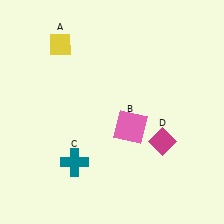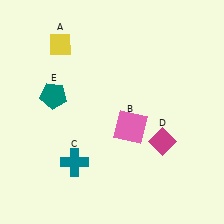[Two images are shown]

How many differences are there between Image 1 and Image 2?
There is 1 difference between the two images.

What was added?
A teal pentagon (E) was added in Image 2.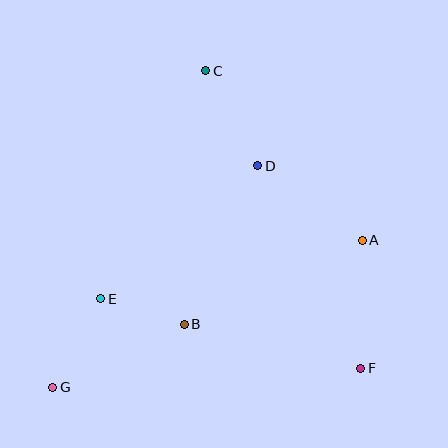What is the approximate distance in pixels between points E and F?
The distance between E and F is approximately 270 pixels.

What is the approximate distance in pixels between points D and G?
The distance between D and G is approximately 302 pixels.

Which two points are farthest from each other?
Points C and G are farthest from each other.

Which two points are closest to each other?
Points B and E are closest to each other.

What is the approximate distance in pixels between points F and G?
The distance between F and G is approximately 309 pixels.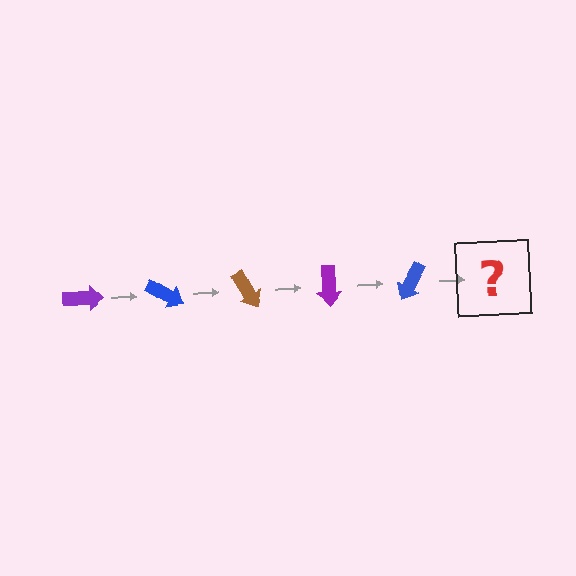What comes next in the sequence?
The next element should be a brown arrow, rotated 150 degrees from the start.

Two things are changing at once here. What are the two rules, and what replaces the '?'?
The two rules are that it rotates 30 degrees each step and the color cycles through purple, blue, and brown. The '?' should be a brown arrow, rotated 150 degrees from the start.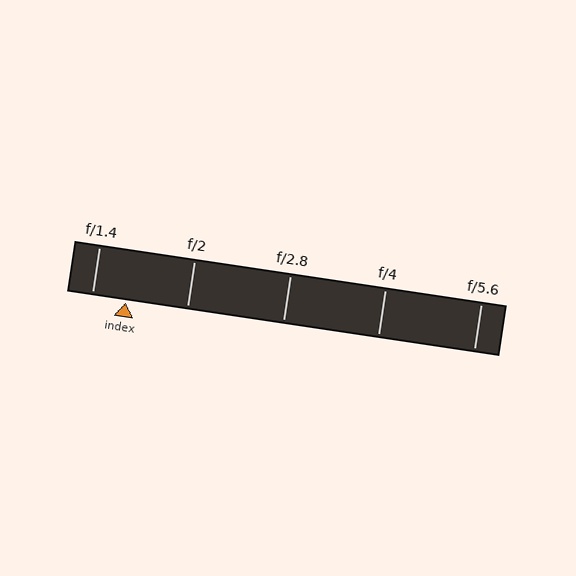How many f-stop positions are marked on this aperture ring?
There are 5 f-stop positions marked.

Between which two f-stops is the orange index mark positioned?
The index mark is between f/1.4 and f/2.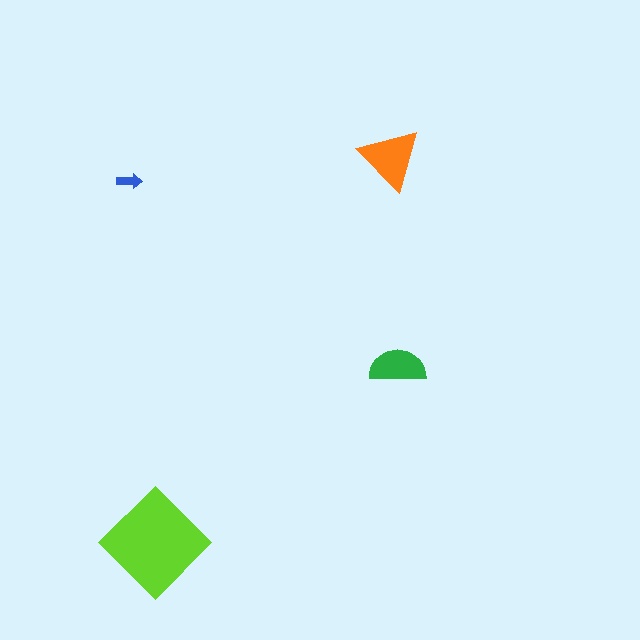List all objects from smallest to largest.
The blue arrow, the green semicircle, the orange triangle, the lime diamond.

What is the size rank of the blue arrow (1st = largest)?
4th.